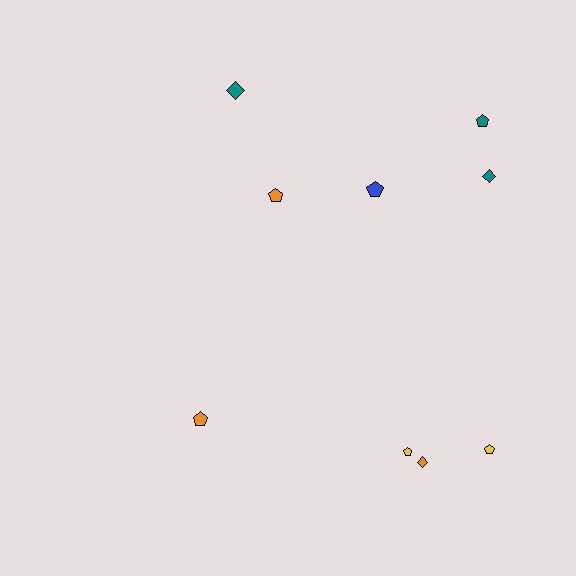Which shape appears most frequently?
Pentagon, with 6 objects.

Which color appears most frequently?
Orange, with 3 objects.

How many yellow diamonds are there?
There are no yellow diamonds.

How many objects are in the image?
There are 9 objects.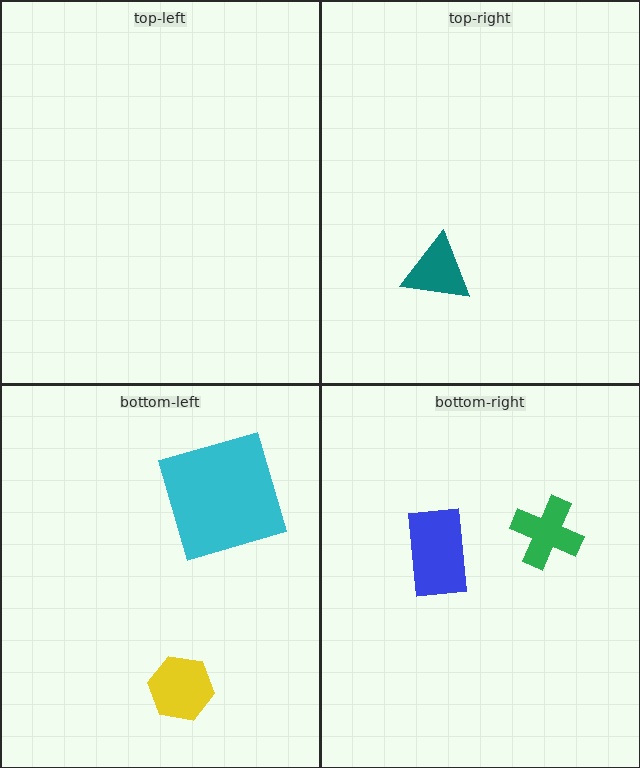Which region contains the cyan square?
The bottom-left region.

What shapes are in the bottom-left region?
The cyan square, the yellow hexagon.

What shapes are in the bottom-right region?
The blue rectangle, the green cross.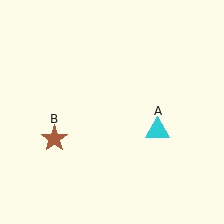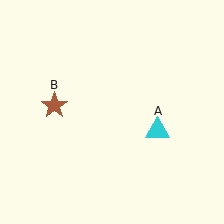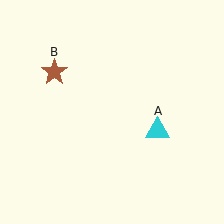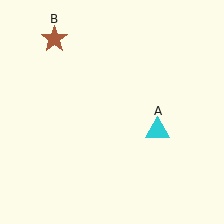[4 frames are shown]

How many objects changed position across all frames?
1 object changed position: brown star (object B).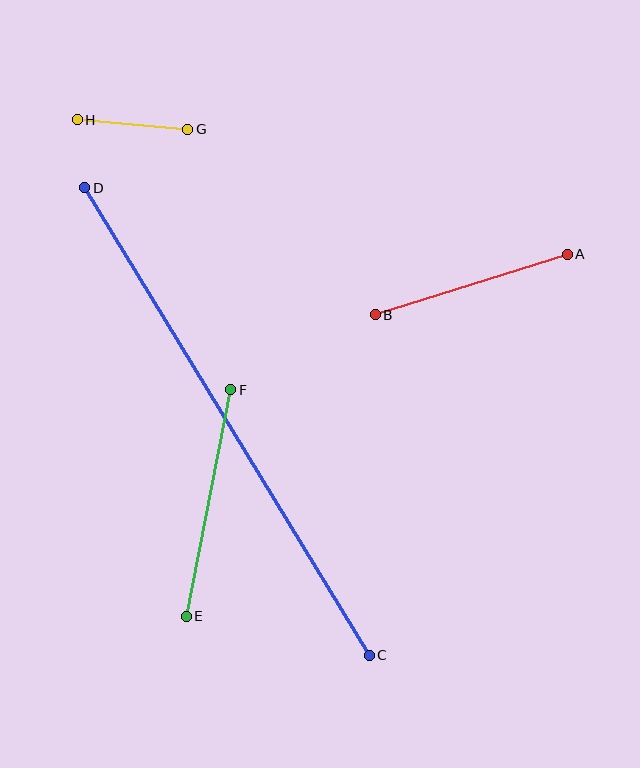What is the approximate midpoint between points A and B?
The midpoint is at approximately (471, 285) pixels.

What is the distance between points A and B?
The distance is approximately 201 pixels.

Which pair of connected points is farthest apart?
Points C and D are farthest apart.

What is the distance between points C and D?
The distance is approximately 547 pixels.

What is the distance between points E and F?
The distance is approximately 231 pixels.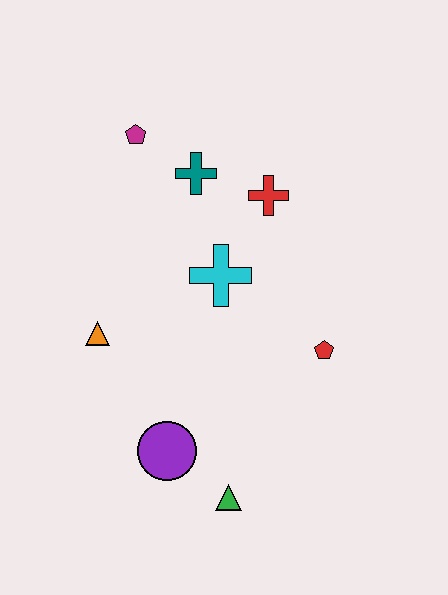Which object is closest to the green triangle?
The purple circle is closest to the green triangle.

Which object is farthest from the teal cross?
The green triangle is farthest from the teal cross.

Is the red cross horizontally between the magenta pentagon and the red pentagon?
Yes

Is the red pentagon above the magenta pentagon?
No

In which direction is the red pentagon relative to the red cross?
The red pentagon is below the red cross.